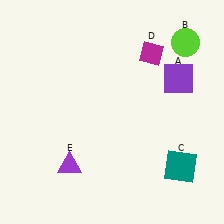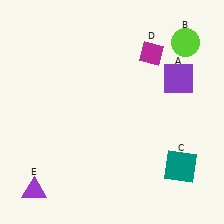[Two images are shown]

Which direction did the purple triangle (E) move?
The purple triangle (E) moved left.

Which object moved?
The purple triangle (E) moved left.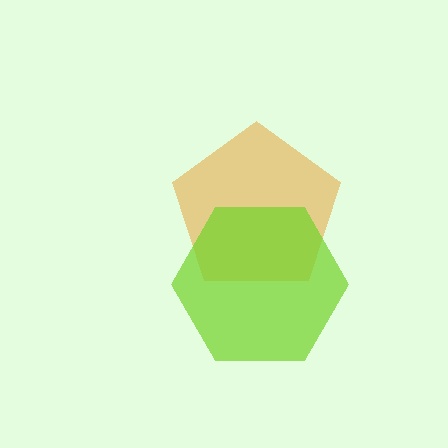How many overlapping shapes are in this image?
There are 2 overlapping shapes in the image.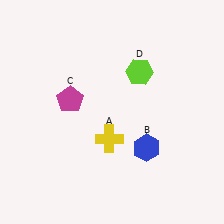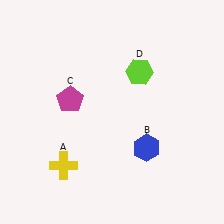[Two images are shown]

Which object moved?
The yellow cross (A) moved left.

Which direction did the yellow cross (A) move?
The yellow cross (A) moved left.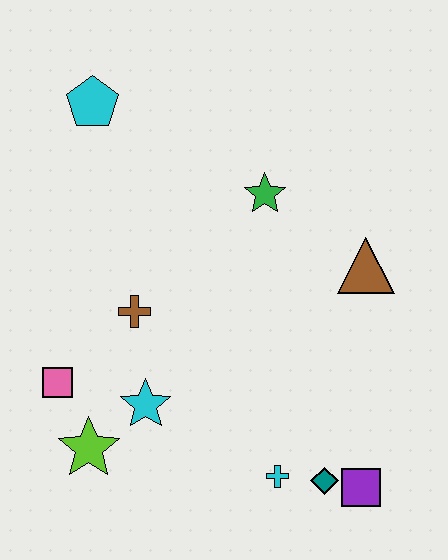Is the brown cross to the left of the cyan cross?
Yes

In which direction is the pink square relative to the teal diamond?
The pink square is to the left of the teal diamond.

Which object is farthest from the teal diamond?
The cyan pentagon is farthest from the teal diamond.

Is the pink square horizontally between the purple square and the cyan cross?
No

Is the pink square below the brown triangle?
Yes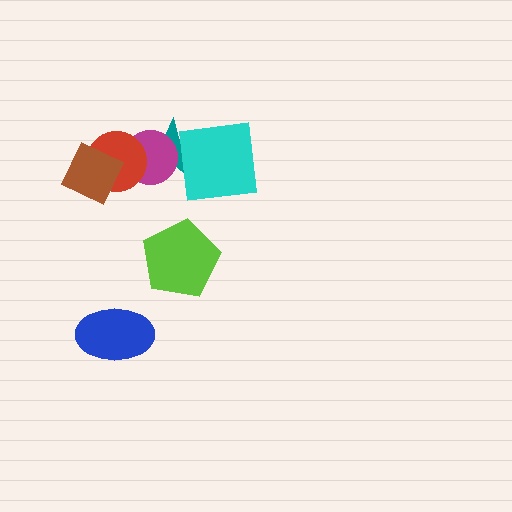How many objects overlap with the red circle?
2 objects overlap with the red circle.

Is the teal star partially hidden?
Yes, it is partially covered by another shape.